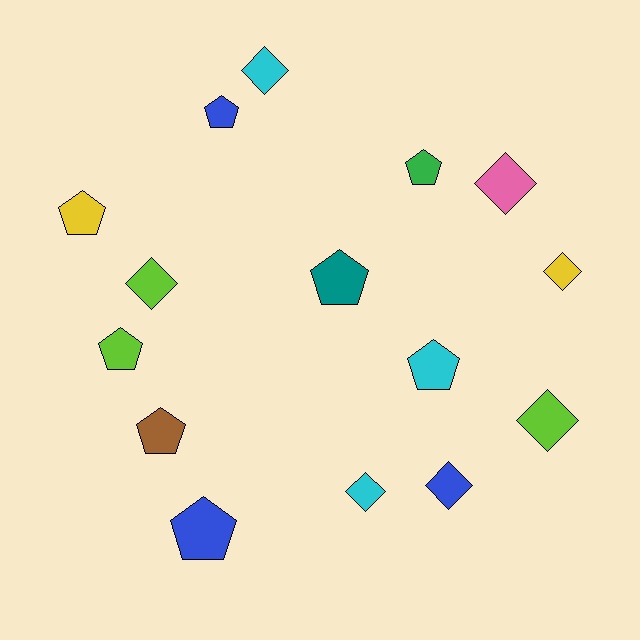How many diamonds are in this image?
There are 7 diamonds.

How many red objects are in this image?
There are no red objects.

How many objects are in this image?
There are 15 objects.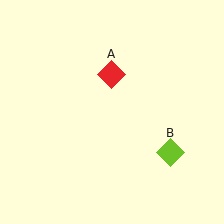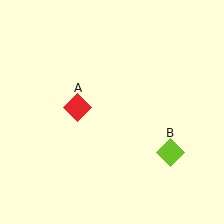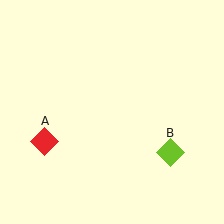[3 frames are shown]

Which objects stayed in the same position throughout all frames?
Lime diamond (object B) remained stationary.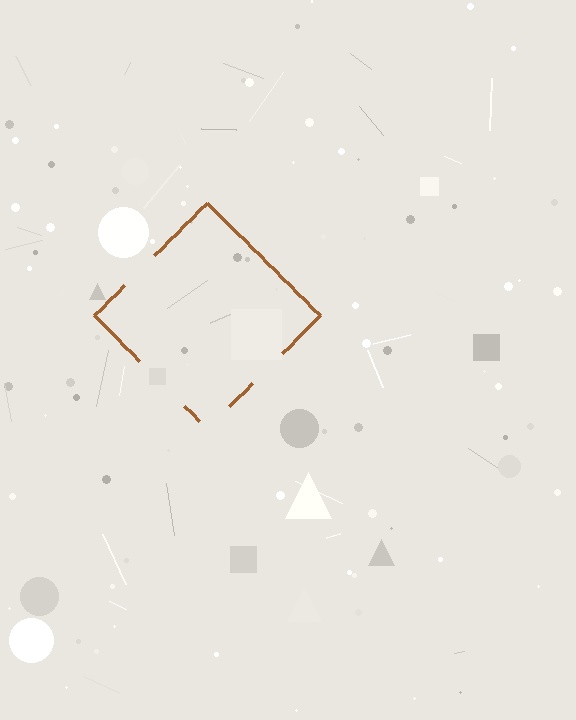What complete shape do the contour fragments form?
The contour fragments form a diamond.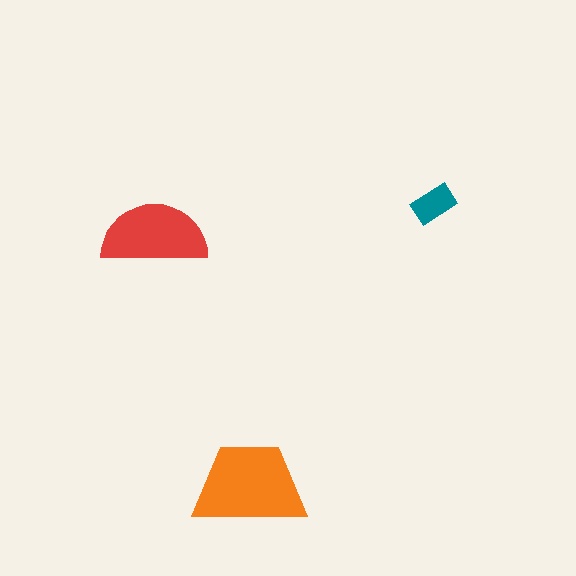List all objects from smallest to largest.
The teal rectangle, the red semicircle, the orange trapezoid.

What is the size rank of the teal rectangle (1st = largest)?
3rd.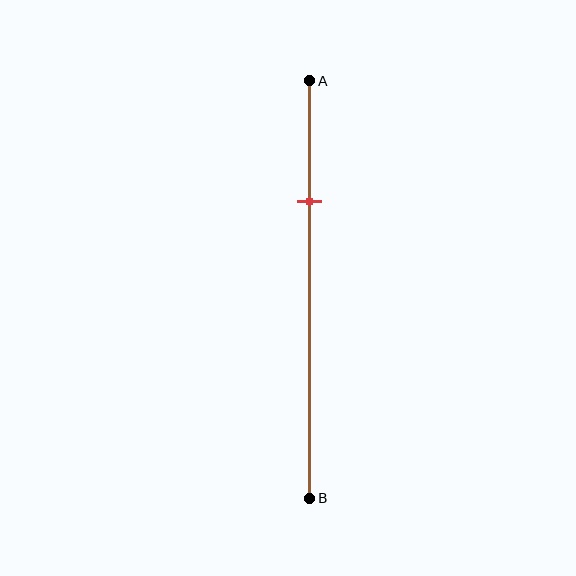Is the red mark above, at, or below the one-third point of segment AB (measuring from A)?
The red mark is above the one-third point of segment AB.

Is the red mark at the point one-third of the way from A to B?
No, the mark is at about 30% from A, not at the 33% one-third point.